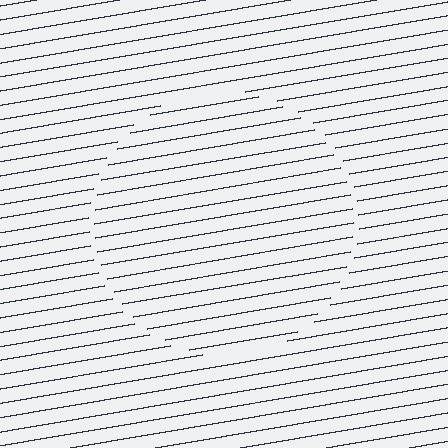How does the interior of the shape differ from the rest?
The interior of the shape contains the same grating, shifted by half a period — the contour is defined by the phase discontinuity where line-ends from the inner and outer gratings abut.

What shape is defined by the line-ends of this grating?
An illusory circle. The interior of the shape contains the same grating, shifted by half a period — the contour is defined by the phase discontinuity where line-ends from the inner and outer gratings abut.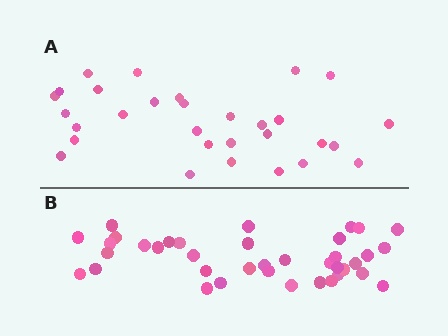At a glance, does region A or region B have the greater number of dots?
Region B (the bottom region) has more dots.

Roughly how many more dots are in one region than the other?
Region B has roughly 8 or so more dots than region A.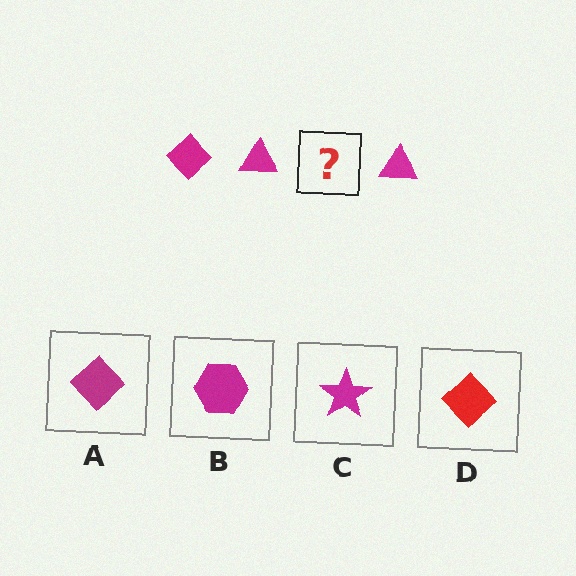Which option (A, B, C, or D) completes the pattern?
A.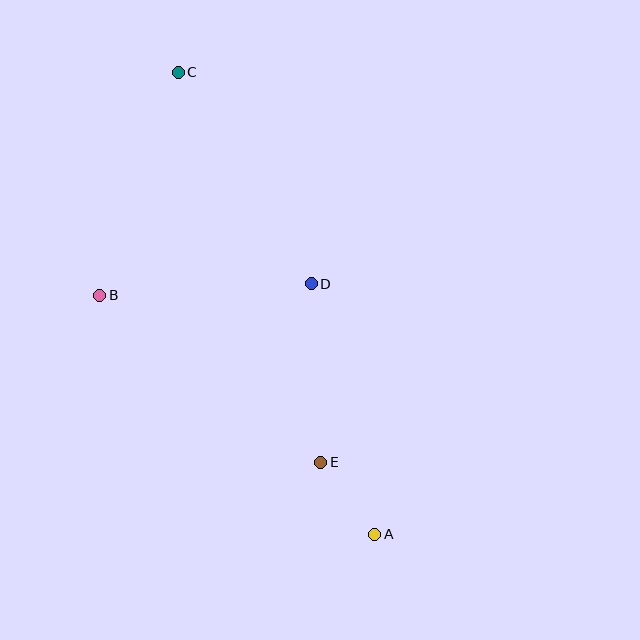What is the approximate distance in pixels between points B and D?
The distance between B and D is approximately 212 pixels.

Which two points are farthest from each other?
Points A and C are farthest from each other.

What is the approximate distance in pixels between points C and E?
The distance between C and E is approximately 415 pixels.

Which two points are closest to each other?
Points A and E are closest to each other.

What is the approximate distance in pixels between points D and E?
The distance between D and E is approximately 179 pixels.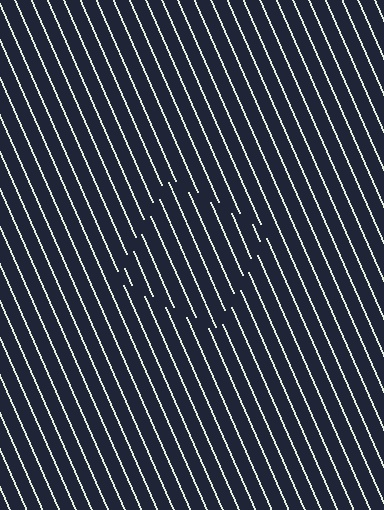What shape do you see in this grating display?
An illusory square. The interior of the shape contains the same grating, shifted by half a period — the contour is defined by the phase discontinuity where line-ends from the inner and outer gratings abut.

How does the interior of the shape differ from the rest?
The interior of the shape contains the same grating, shifted by half a period — the contour is defined by the phase discontinuity where line-ends from the inner and outer gratings abut.